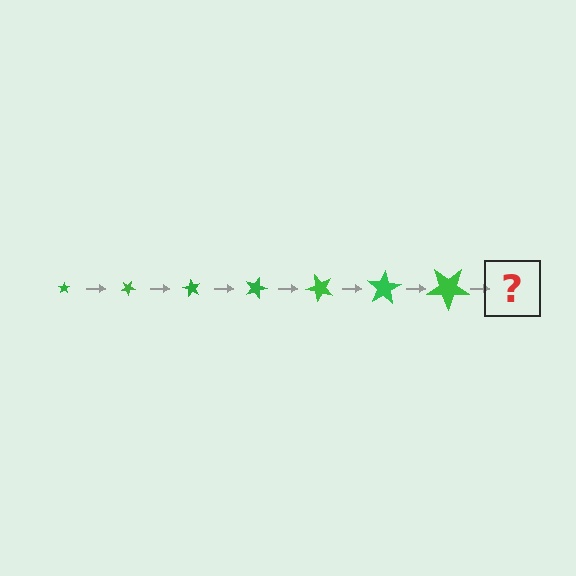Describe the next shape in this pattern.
It should be a star, larger than the previous one and rotated 210 degrees from the start.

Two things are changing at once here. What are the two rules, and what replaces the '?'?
The two rules are that the star grows larger each step and it rotates 30 degrees each step. The '?' should be a star, larger than the previous one and rotated 210 degrees from the start.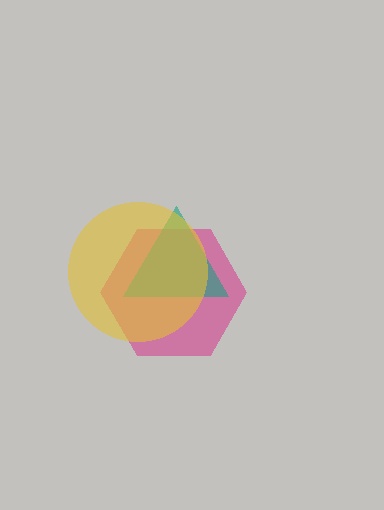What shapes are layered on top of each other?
The layered shapes are: a magenta hexagon, a teal triangle, a yellow circle.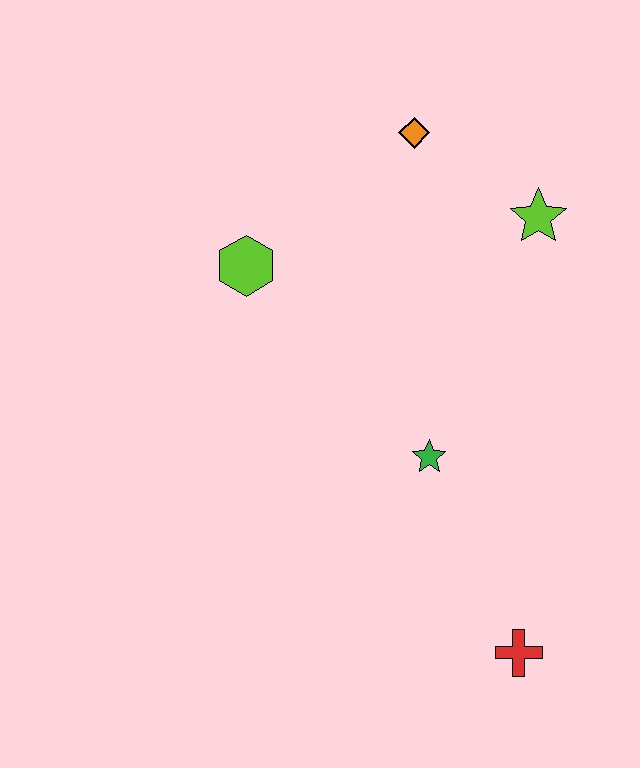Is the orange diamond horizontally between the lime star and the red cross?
No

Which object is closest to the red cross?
The green star is closest to the red cross.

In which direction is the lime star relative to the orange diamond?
The lime star is to the right of the orange diamond.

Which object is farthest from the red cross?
The orange diamond is farthest from the red cross.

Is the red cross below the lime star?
Yes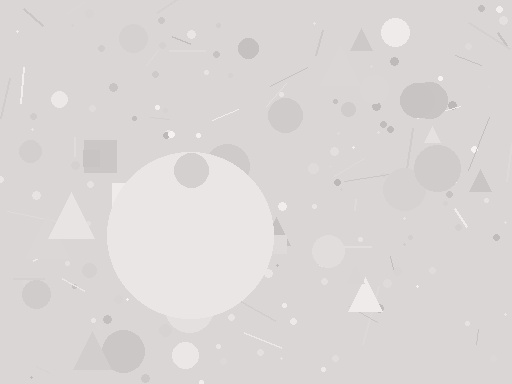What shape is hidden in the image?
A circle is hidden in the image.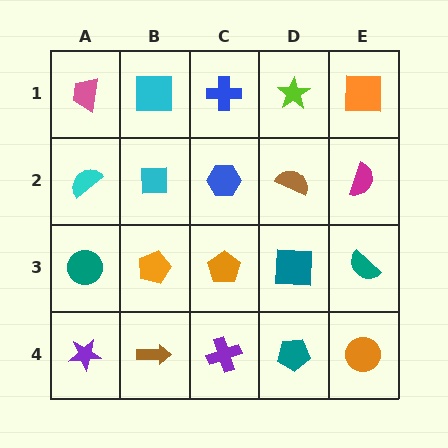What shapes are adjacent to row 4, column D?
A teal square (row 3, column D), a purple cross (row 4, column C), an orange circle (row 4, column E).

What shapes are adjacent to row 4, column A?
A teal circle (row 3, column A), a brown arrow (row 4, column B).